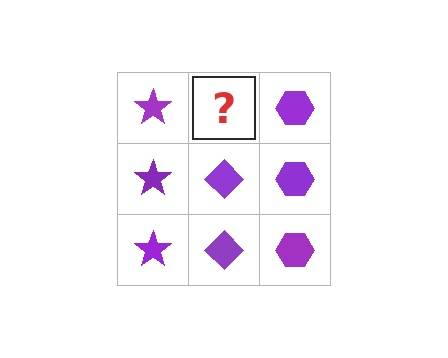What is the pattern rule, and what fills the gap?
The rule is that each column has a consistent shape. The gap should be filled with a purple diamond.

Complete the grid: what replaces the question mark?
The question mark should be replaced with a purple diamond.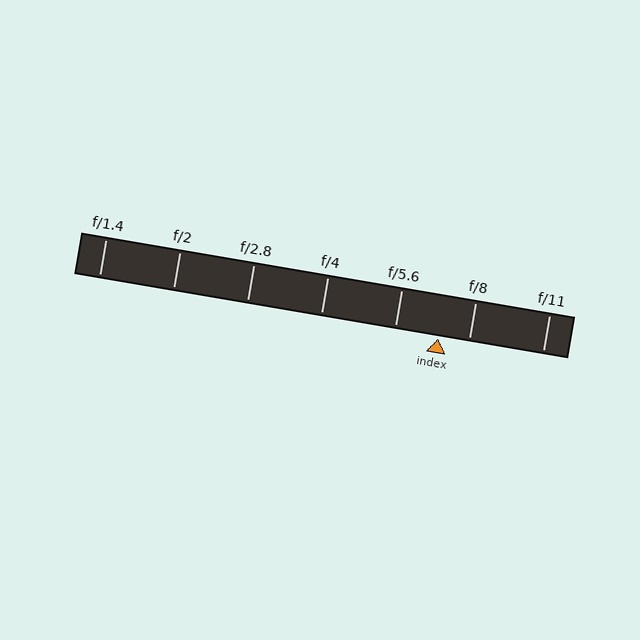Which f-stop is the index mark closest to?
The index mark is closest to f/8.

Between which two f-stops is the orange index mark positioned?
The index mark is between f/5.6 and f/8.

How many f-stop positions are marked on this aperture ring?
There are 7 f-stop positions marked.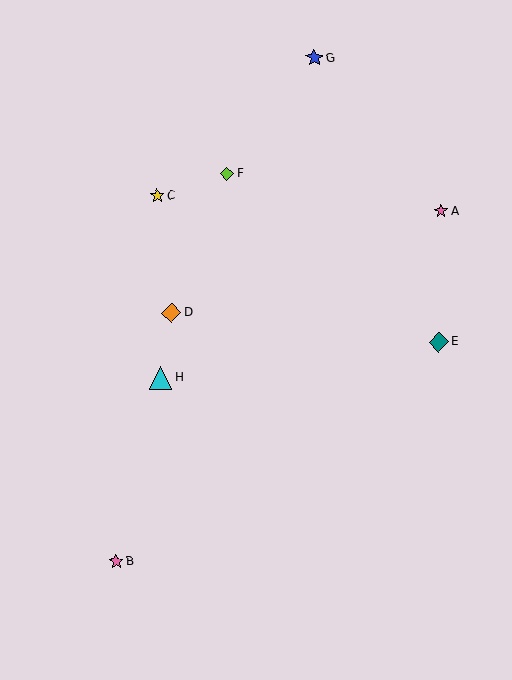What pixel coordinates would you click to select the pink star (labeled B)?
Click at (116, 562) to select the pink star B.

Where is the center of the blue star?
The center of the blue star is at (314, 58).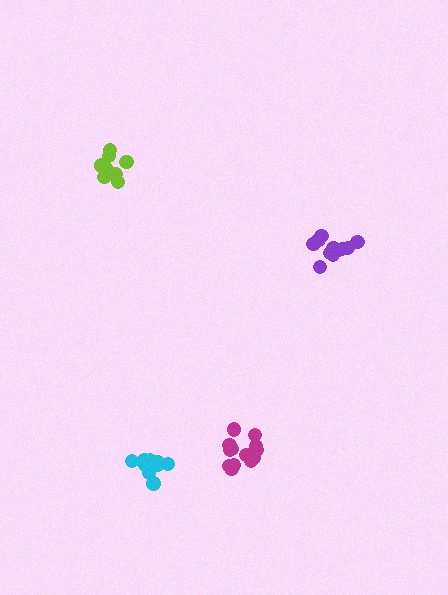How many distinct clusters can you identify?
There are 4 distinct clusters.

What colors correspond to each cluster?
The clusters are colored: lime, purple, cyan, magenta.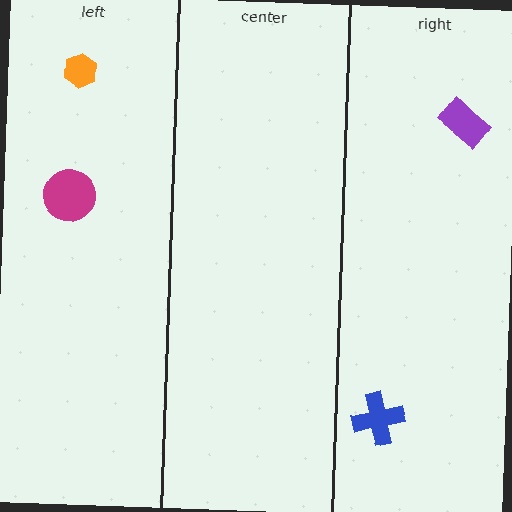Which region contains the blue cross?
The right region.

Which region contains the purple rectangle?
The right region.